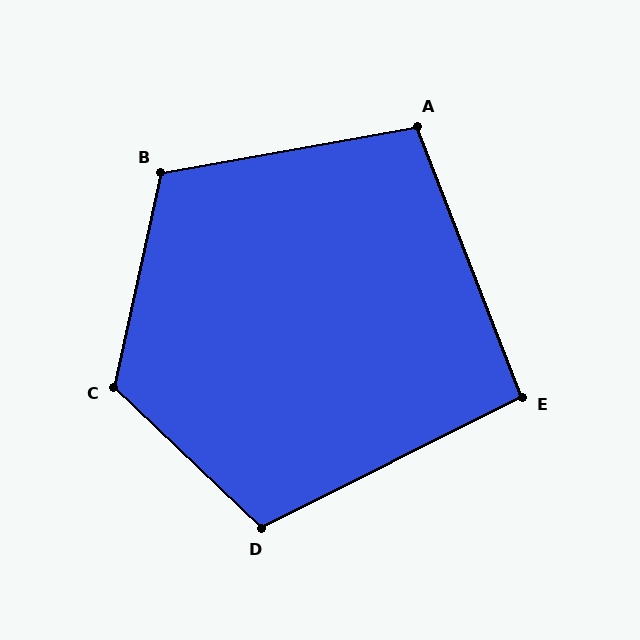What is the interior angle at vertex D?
Approximately 109 degrees (obtuse).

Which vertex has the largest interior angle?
C, at approximately 121 degrees.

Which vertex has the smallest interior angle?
E, at approximately 96 degrees.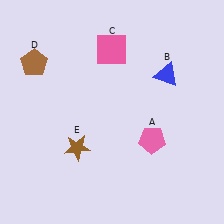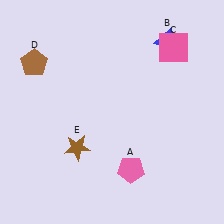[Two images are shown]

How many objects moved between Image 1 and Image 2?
3 objects moved between the two images.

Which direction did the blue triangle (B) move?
The blue triangle (B) moved up.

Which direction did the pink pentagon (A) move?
The pink pentagon (A) moved down.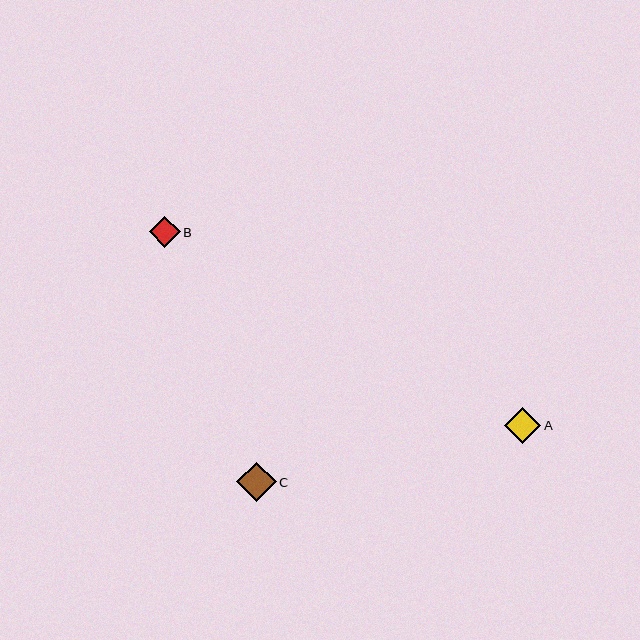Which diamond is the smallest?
Diamond B is the smallest with a size of approximately 30 pixels.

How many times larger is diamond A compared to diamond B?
Diamond A is approximately 1.2 times the size of diamond B.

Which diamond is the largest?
Diamond C is the largest with a size of approximately 39 pixels.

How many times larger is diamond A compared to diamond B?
Diamond A is approximately 1.2 times the size of diamond B.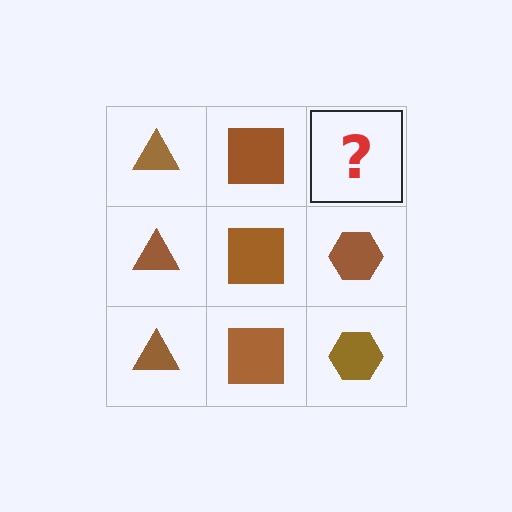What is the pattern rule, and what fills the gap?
The rule is that each column has a consistent shape. The gap should be filled with a brown hexagon.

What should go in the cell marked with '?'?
The missing cell should contain a brown hexagon.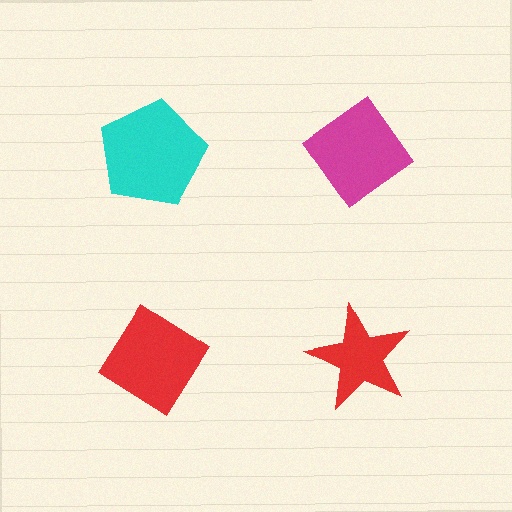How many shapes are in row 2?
2 shapes.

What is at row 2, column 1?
A red diamond.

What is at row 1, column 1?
A cyan pentagon.